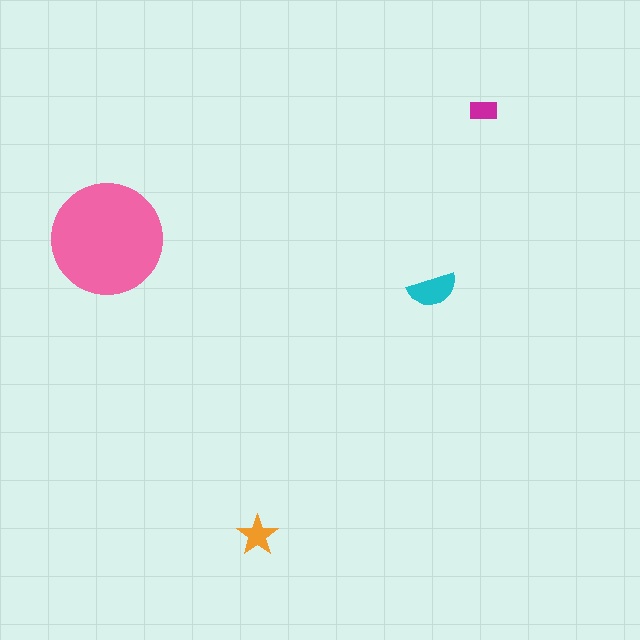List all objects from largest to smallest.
The pink circle, the cyan semicircle, the orange star, the magenta rectangle.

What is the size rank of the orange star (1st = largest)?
3rd.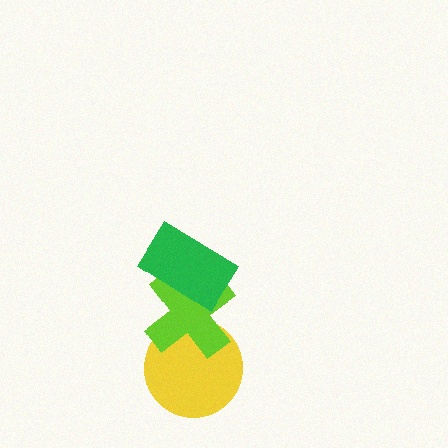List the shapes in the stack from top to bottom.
From top to bottom: the green rectangle, the lime cross, the yellow circle.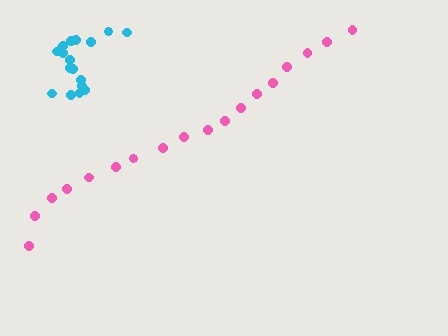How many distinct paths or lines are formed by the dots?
There are 2 distinct paths.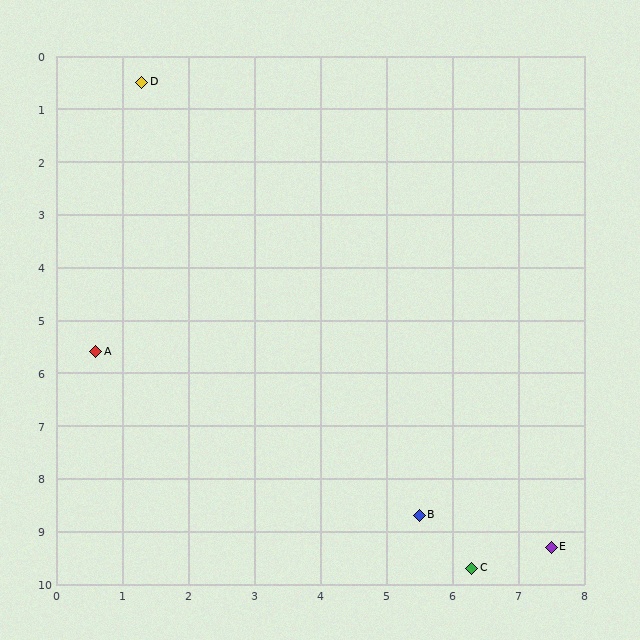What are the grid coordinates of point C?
Point C is at approximately (6.3, 9.7).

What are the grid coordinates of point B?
Point B is at approximately (5.5, 8.7).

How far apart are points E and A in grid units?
Points E and A are about 7.8 grid units apart.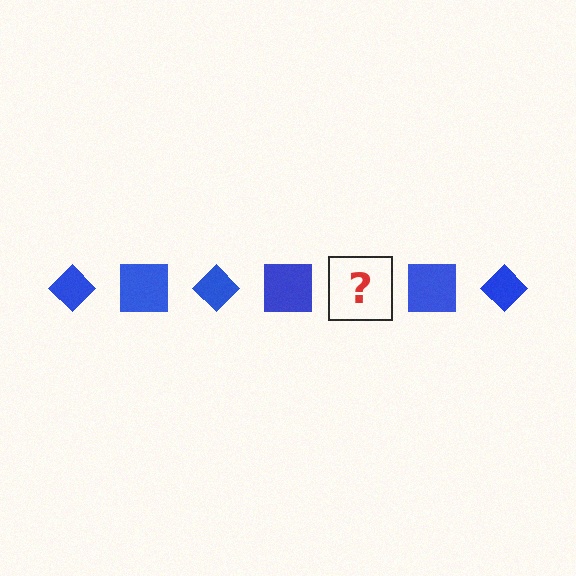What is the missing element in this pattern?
The missing element is a blue diamond.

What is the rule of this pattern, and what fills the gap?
The rule is that the pattern cycles through diamond, square shapes in blue. The gap should be filled with a blue diamond.